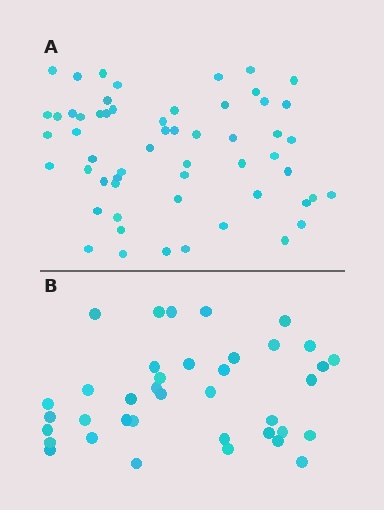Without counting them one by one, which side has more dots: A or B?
Region A (the top region) has more dots.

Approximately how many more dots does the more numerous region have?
Region A has approximately 20 more dots than region B.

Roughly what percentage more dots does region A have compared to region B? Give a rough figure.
About 50% more.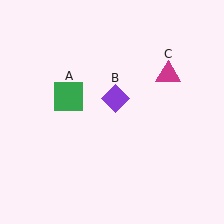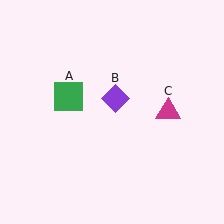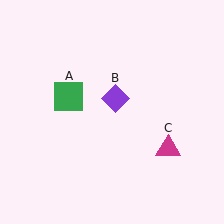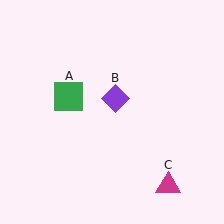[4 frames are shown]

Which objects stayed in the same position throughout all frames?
Green square (object A) and purple diamond (object B) remained stationary.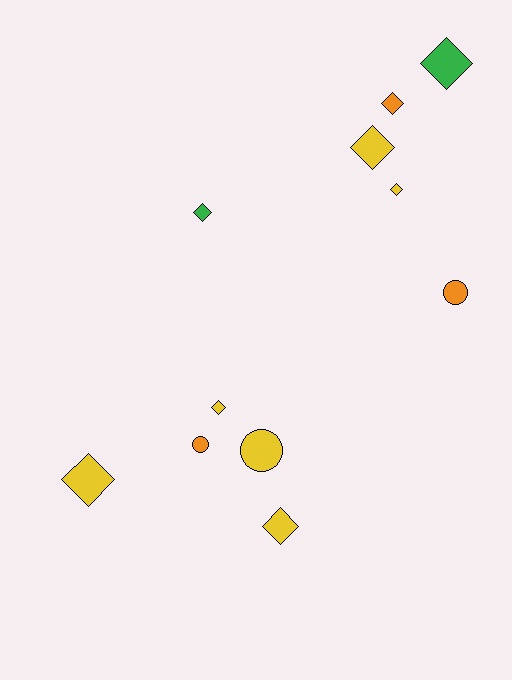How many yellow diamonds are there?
There are 5 yellow diamonds.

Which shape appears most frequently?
Diamond, with 8 objects.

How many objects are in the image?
There are 11 objects.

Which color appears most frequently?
Yellow, with 6 objects.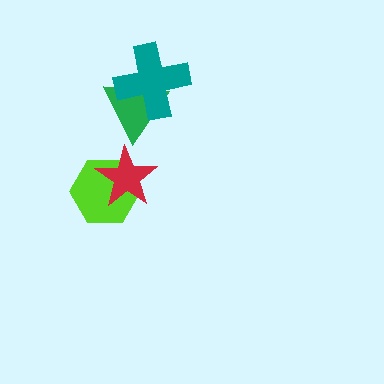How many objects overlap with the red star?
1 object overlaps with the red star.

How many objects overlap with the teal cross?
1 object overlaps with the teal cross.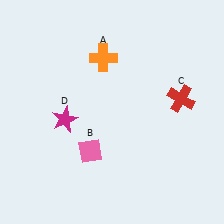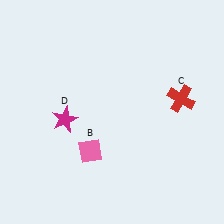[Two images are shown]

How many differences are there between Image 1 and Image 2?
There is 1 difference between the two images.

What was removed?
The orange cross (A) was removed in Image 2.